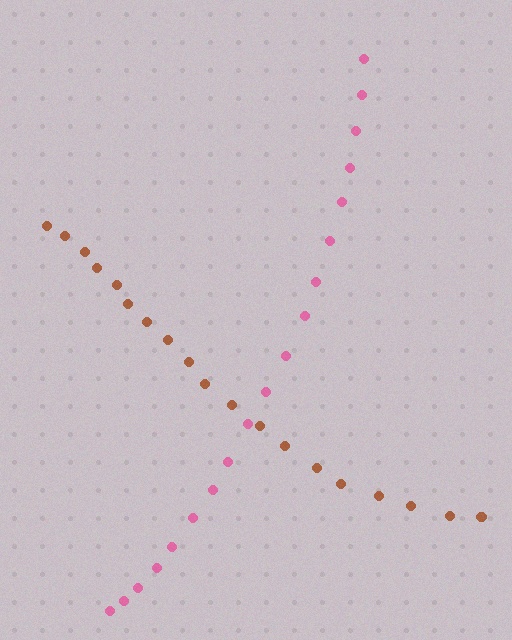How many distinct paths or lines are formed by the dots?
There are 2 distinct paths.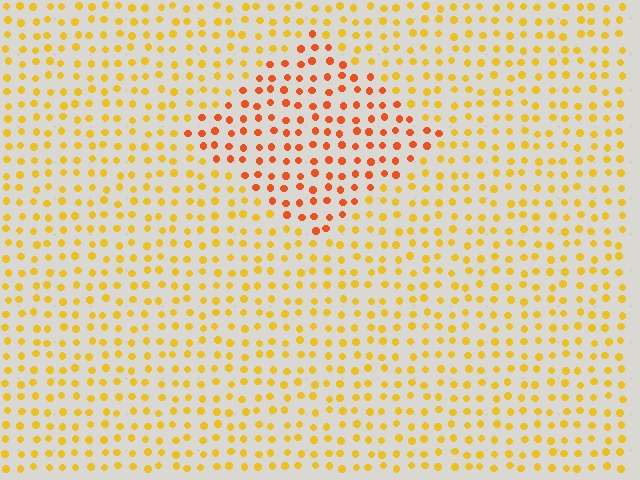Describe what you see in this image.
The image is filled with small yellow elements in a uniform arrangement. A diamond-shaped region is visible where the elements are tinted to a slightly different hue, forming a subtle color boundary.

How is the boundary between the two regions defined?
The boundary is defined purely by a slight shift in hue (about 33 degrees). Spacing, size, and orientation are identical on both sides.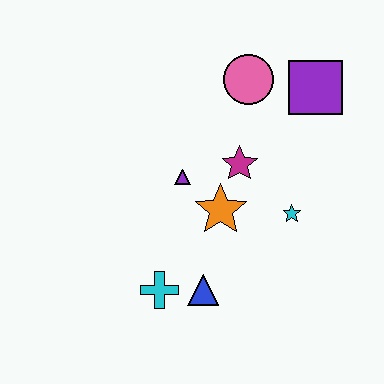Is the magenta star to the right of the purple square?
No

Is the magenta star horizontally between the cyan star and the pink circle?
No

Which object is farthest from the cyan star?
The cyan cross is farthest from the cyan star.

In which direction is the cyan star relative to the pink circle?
The cyan star is below the pink circle.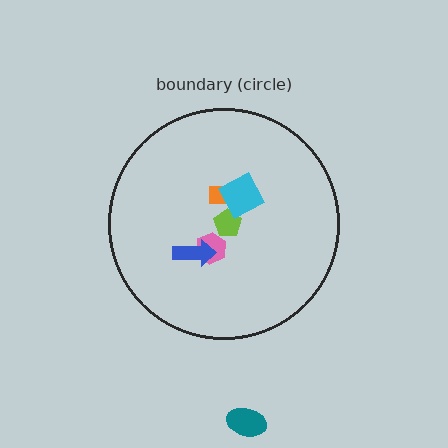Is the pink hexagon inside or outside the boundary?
Inside.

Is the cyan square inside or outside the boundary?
Inside.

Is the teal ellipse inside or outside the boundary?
Outside.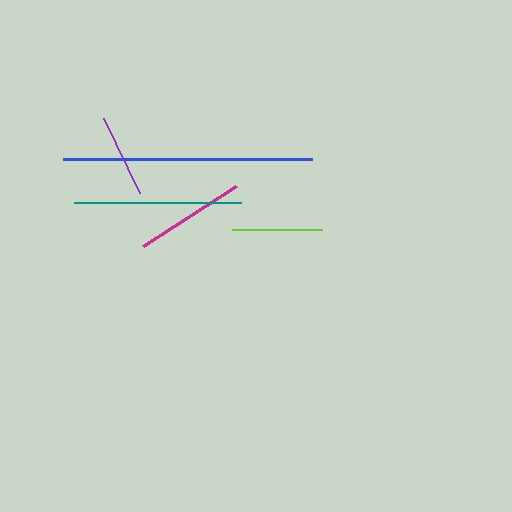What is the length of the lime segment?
The lime segment is approximately 90 pixels long.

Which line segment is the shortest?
The purple line is the shortest at approximately 83 pixels.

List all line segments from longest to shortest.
From longest to shortest: blue, teal, magenta, lime, purple.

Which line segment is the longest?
The blue line is the longest at approximately 249 pixels.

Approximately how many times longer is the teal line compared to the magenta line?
The teal line is approximately 1.5 times the length of the magenta line.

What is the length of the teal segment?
The teal segment is approximately 167 pixels long.